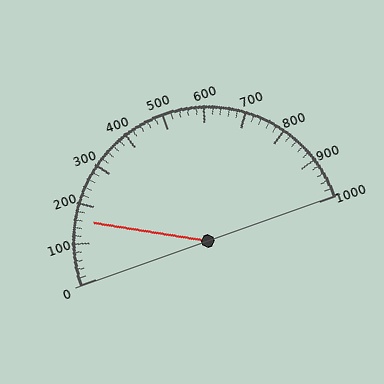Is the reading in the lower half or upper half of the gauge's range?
The reading is in the lower half of the range (0 to 1000).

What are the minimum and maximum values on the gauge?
The gauge ranges from 0 to 1000.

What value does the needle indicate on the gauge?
The needle indicates approximately 160.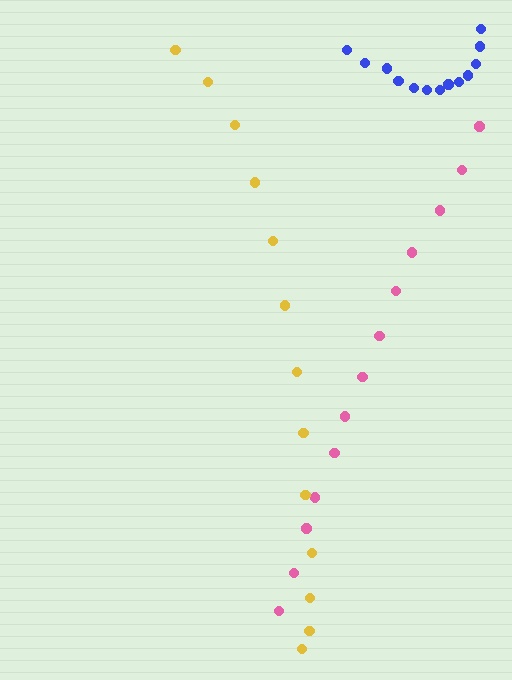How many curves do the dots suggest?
There are 3 distinct paths.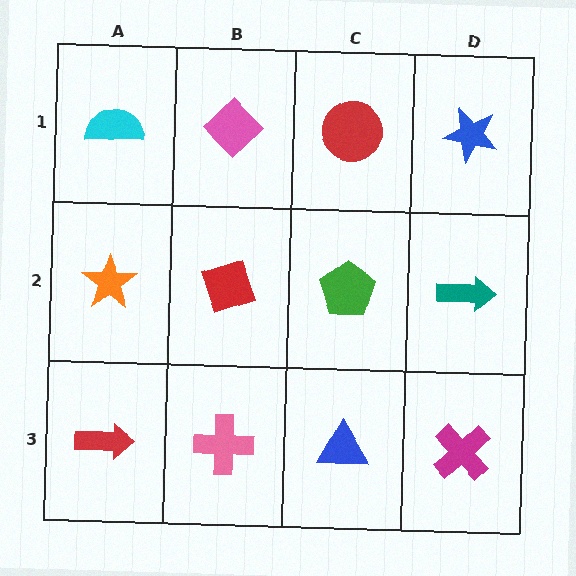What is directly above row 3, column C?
A green pentagon.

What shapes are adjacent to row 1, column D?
A teal arrow (row 2, column D), a red circle (row 1, column C).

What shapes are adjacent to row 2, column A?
A cyan semicircle (row 1, column A), a red arrow (row 3, column A), a red diamond (row 2, column B).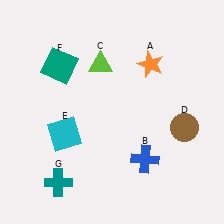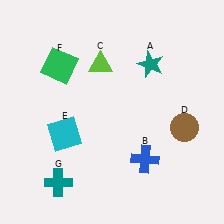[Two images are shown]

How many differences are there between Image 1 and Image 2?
There are 2 differences between the two images.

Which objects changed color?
A changed from orange to teal. F changed from teal to green.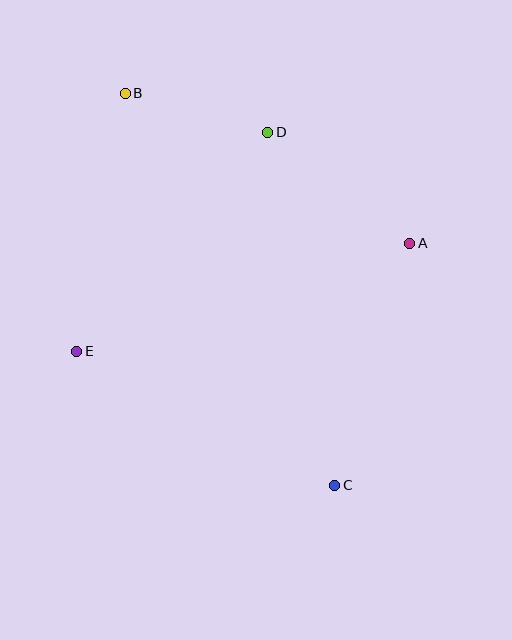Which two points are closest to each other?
Points B and D are closest to each other.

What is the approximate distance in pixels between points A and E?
The distance between A and E is approximately 350 pixels.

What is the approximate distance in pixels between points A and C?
The distance between A and C is approximately 253 pixels.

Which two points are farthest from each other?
Points B and C are farthest from each other.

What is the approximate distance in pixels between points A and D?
The distance between A and D is approximately 180 pixels.